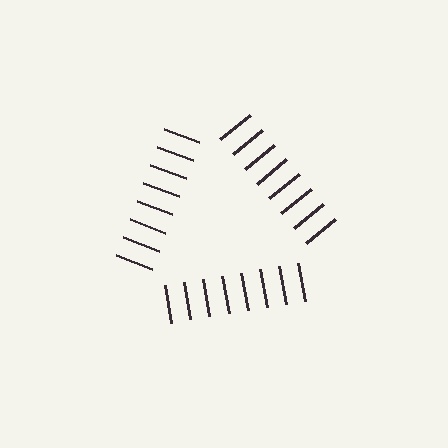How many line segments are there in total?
24 — 8 along each of the 3 edges.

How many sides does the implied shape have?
3 sides — the line-ends trace a triangle.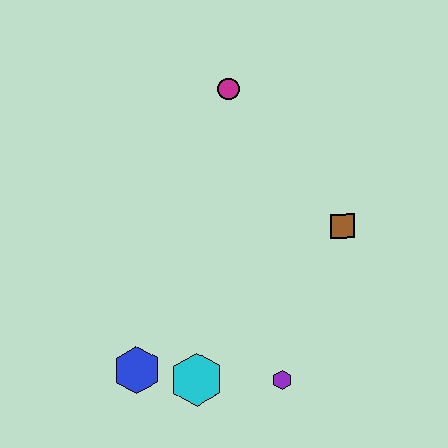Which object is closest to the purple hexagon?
The cyan hexagon is closest to the purple hexagon.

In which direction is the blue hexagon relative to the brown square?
The blue hexagon is to the left of the brown square.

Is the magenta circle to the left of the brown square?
Yes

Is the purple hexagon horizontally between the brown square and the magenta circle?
Yes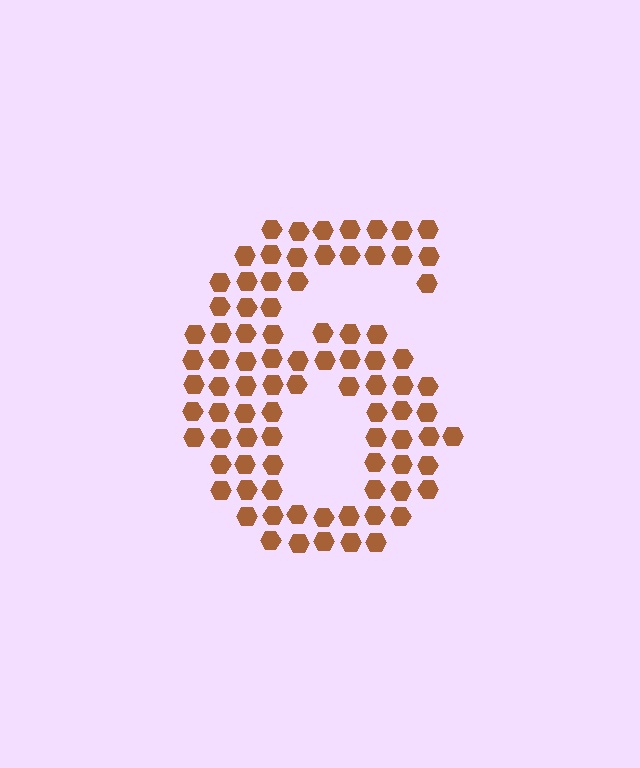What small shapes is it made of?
It is made of small hexagons.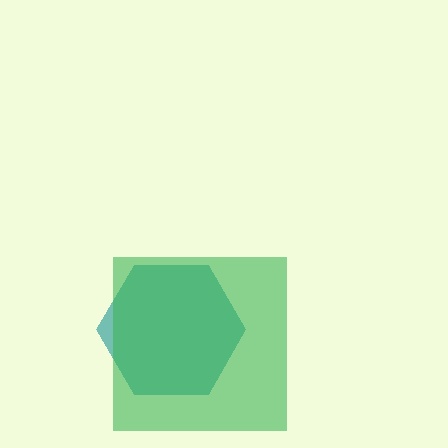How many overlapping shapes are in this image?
There are 2 overlapping shapes in the image.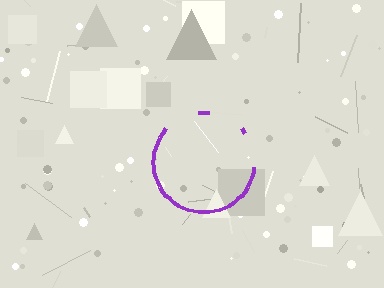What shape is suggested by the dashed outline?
The dashed outline suggests a circle.